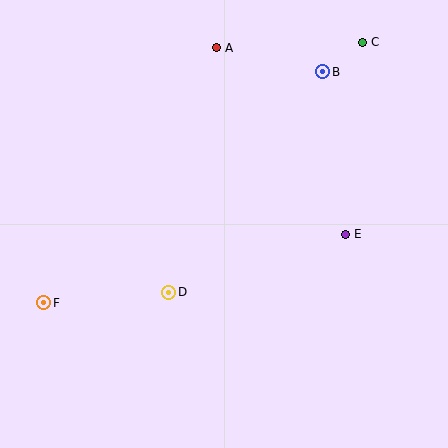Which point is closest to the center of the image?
Point D at (169, 292) is closest to the center.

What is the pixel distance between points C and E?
The distance between C and E is 193 pixels.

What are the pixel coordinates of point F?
Point F is at (44, 303).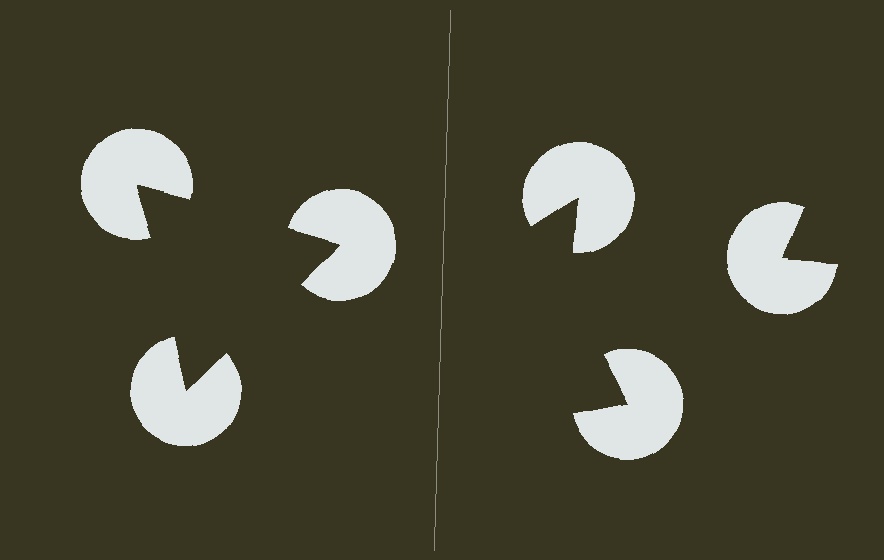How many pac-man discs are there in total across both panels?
6 — 3 on each side.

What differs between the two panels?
The pac-man discs are positioned identically on both sides; only the wedge orientations differ. On the left they align to a triangle; on the right they are misaligned.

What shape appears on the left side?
An illusory triangle.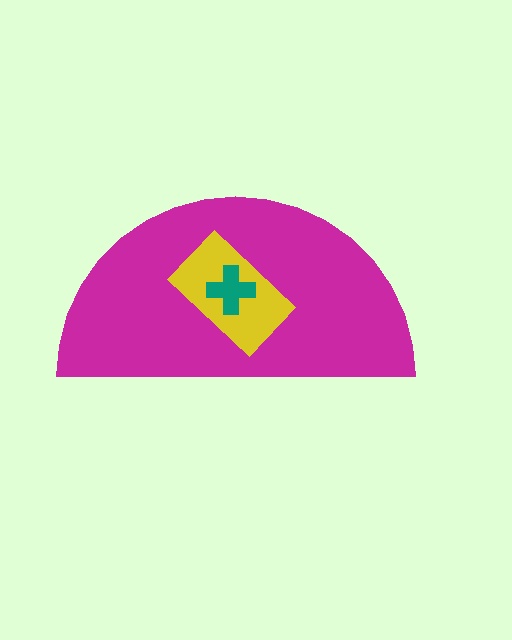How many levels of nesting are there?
3.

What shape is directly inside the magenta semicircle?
The yellow rectangle.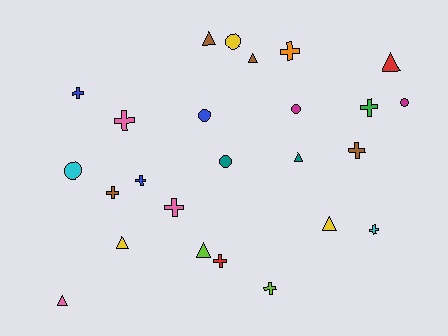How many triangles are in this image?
There are 8 triangles.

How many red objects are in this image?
There are 2 red objects.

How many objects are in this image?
There are 25 objects.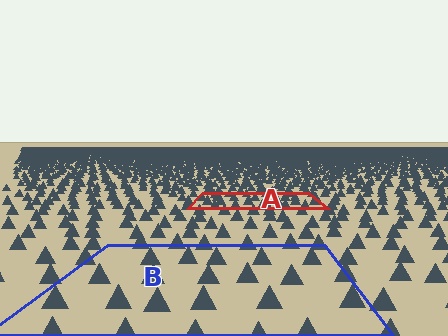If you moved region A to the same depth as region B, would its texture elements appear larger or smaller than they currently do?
They would appear larger. At a closer depth, the same texture elements are projected at a bigger on-screen size.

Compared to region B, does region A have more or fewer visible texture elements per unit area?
Region A has more texture elements per unit area — they are packed more densely because it is farther away.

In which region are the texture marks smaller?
The texture marks are smaller in region A, because it is farther away.